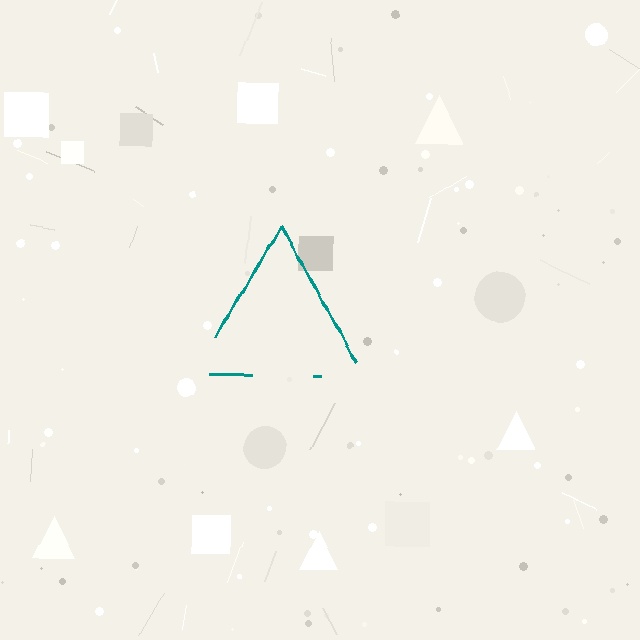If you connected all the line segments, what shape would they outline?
They would outline a triangle.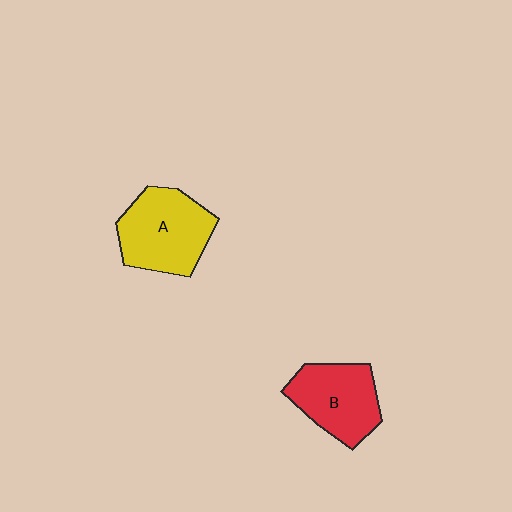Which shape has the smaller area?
Shape B (red).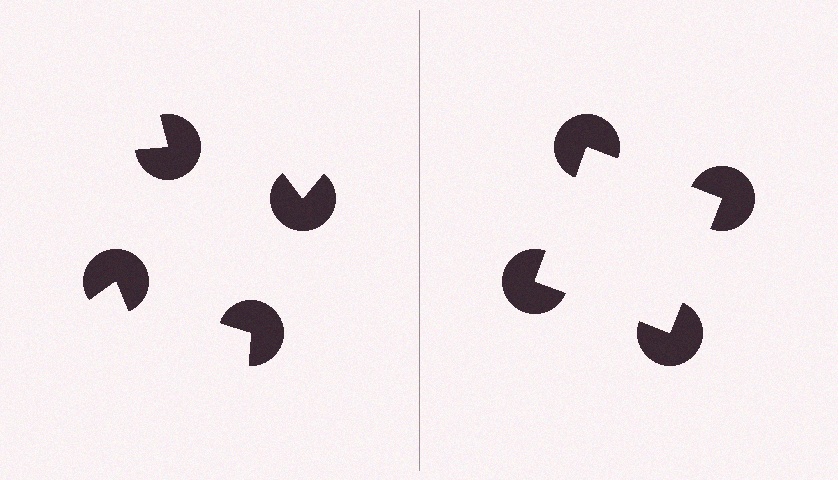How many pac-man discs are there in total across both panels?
8 — 4 on each side.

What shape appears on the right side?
An illusory square.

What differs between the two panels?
The pac-man discs are positioned identically on both sides; only the wedge orientations differ. On the right they align to a square; on the left they are misaligned.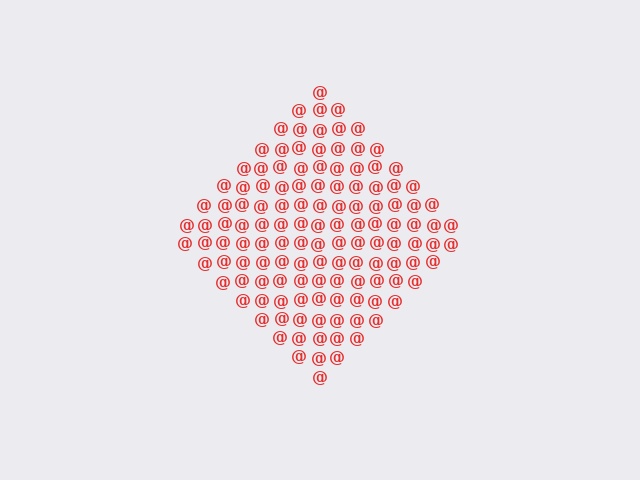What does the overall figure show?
The overall figure shows a diamond.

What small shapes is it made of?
It is made of small at signs.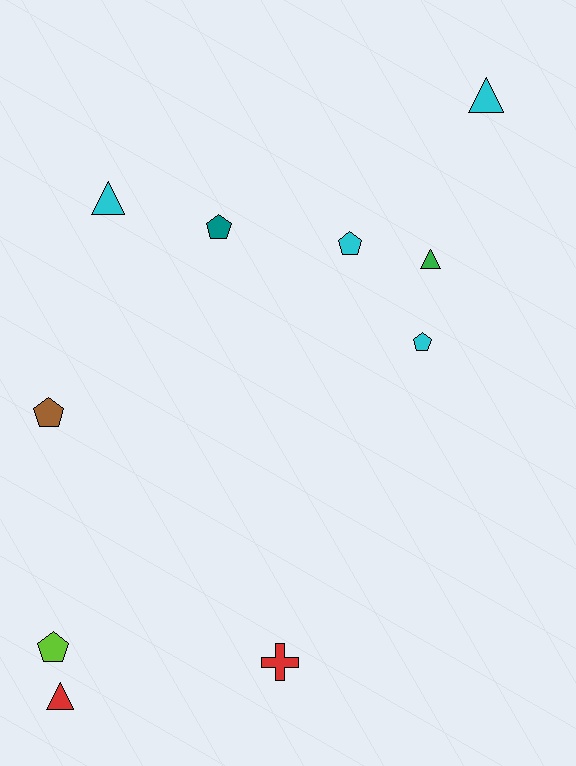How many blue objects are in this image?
There are no blue objects.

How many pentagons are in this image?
There are 5 pentagons.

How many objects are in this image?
There are 10 objects.